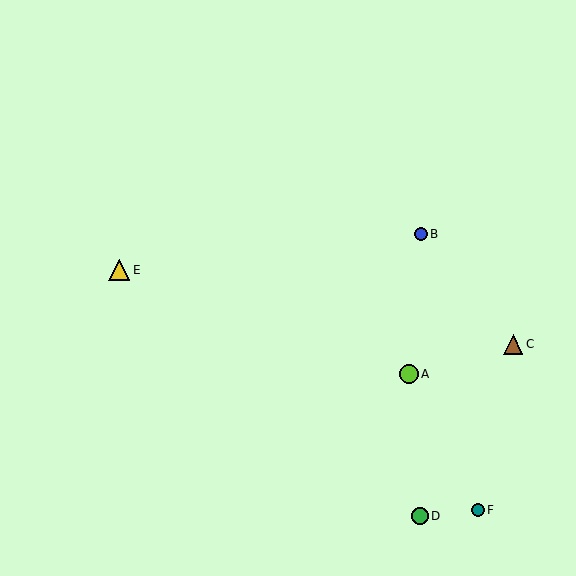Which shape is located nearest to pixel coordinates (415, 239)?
The blue circle (labeled B) at (421, 234) is nearest to that location.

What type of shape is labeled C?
Shape C is a brown triangle.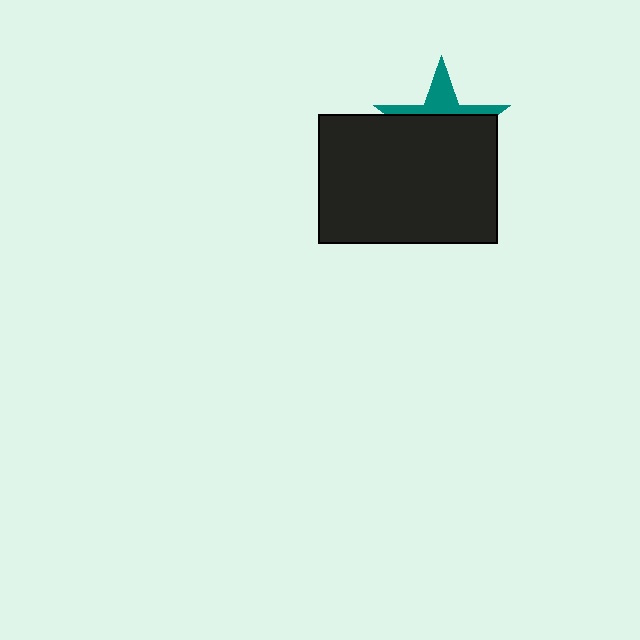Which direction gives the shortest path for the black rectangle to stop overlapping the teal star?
Moving down gives the shortest separation.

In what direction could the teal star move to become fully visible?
The teal star could move up. That would shift it out from behind the black rectangle entirely.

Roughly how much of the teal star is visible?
A small part of it is visible (roughly 31%).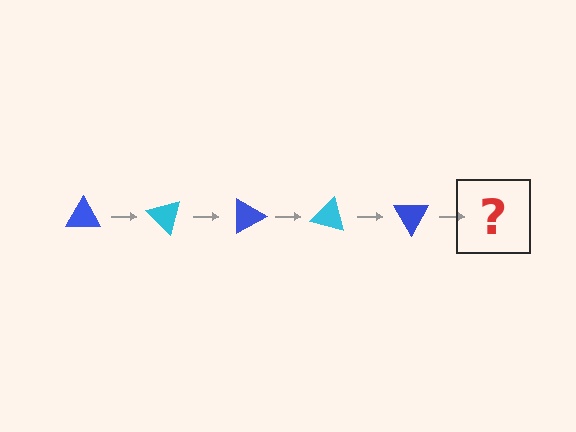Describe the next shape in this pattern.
It should be a cyan triangle, rotated 225 degrees from the start.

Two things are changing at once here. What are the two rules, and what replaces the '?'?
The two rules are that it rotates 45 degrees each step and the color cycles through blue and cyan. The '?' should be a cyan triangle, rotated 225 degrees from the start.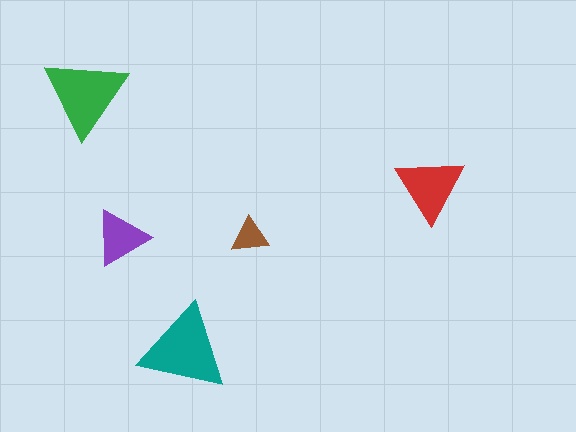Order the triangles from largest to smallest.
the teal one, the green one, the red one, the purple one, the brown one.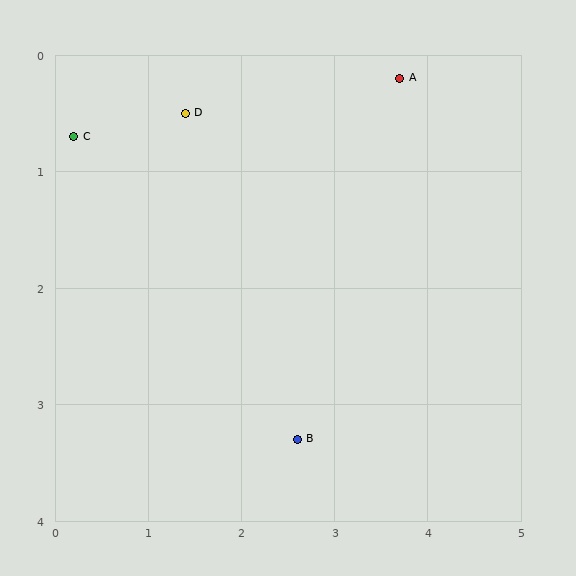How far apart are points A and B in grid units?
Points A and B are about 3.3 grid units apart.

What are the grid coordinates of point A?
Point A is at approximately (3.7, 0.2).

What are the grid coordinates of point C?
Point C is at approximately (0.2, 0.7).